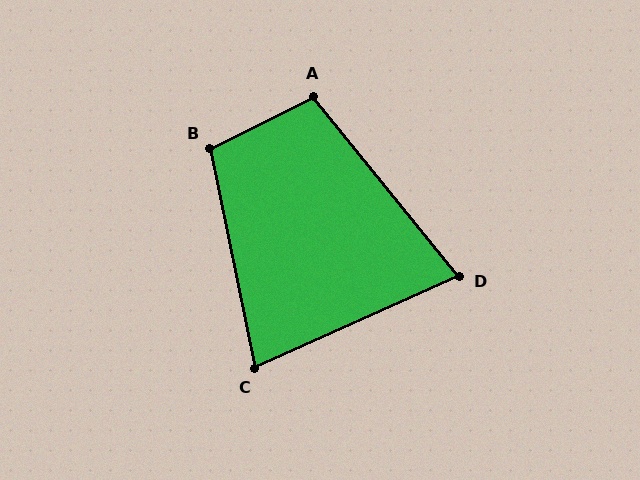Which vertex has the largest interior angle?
B, at approximately 105 degrees.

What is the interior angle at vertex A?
Approximately 103 degrees (obtuse).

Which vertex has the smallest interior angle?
D, at approximately 75 degrees.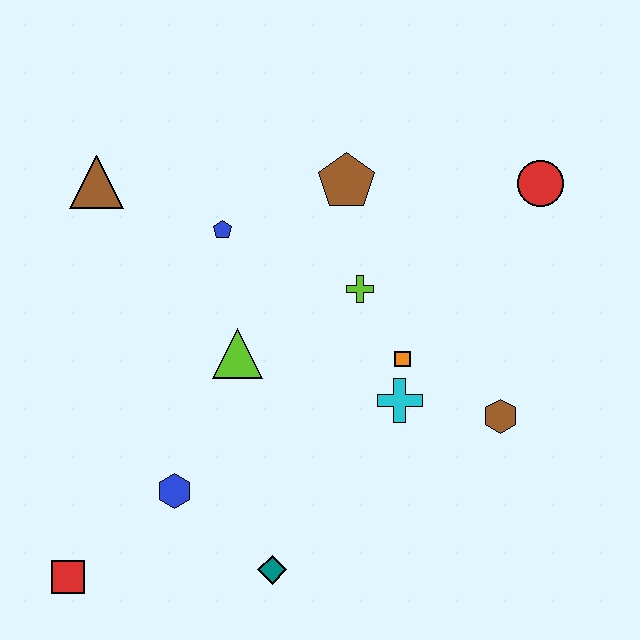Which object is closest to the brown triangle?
The blue pentagon is closest to the brown triangle.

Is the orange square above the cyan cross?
Yes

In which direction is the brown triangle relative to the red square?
The brown triangle is above the red square.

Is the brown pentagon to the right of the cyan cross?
No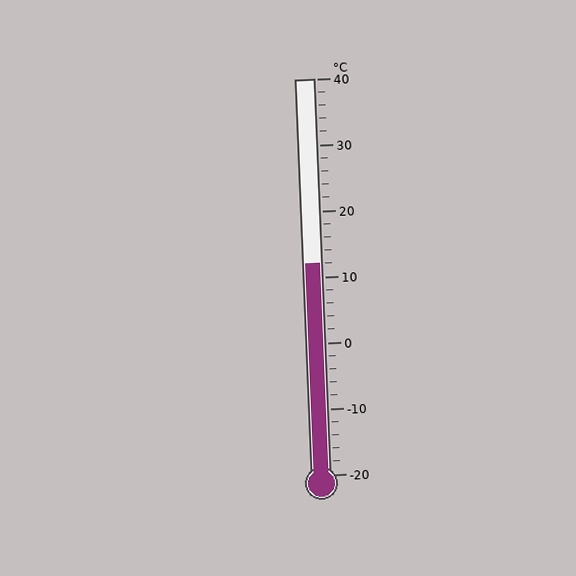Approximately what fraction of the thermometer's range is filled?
The thermometer is filled to approximately 55% of its range.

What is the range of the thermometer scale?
The thermometer scale ranges from -20°C to 40°C.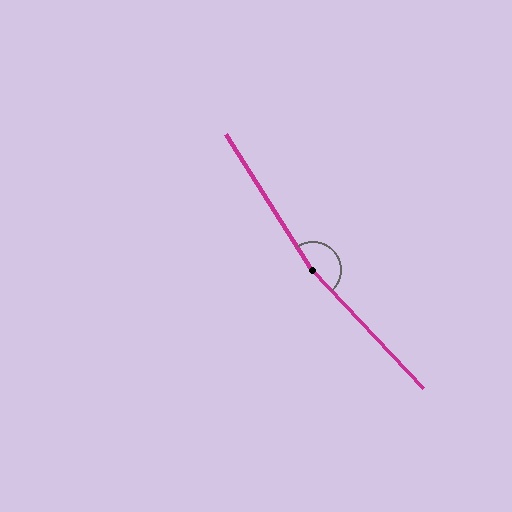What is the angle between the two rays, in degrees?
Approximately 170 degrees.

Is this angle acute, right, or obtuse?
It is obtuse.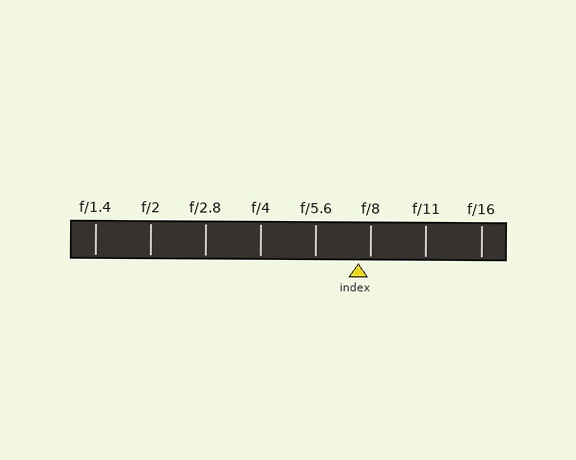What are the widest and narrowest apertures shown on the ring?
The widest aperture shown is f/1.4 and the narrowest is f/16.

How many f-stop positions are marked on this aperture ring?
There are 8 f-stop positions marked.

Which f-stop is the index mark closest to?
The index mark is closest to f/8.